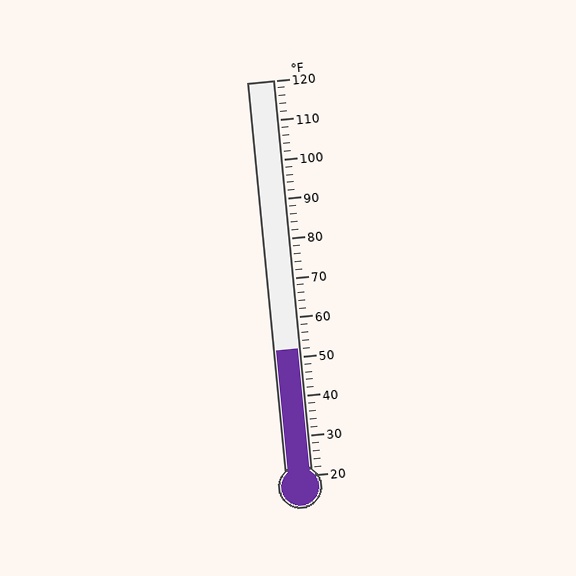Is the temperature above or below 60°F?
The temperature is below 60°F.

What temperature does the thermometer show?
The thermometer shows approximately 52°F.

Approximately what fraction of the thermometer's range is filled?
The thermometer is filled to approximately 30% of its range.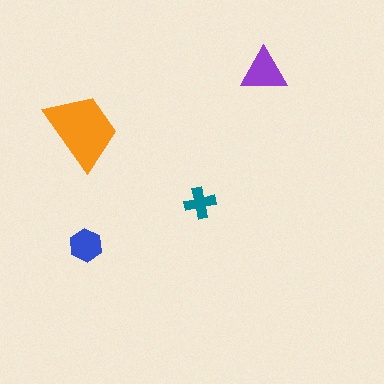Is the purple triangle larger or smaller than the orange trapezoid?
Smaller.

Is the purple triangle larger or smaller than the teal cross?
Larger.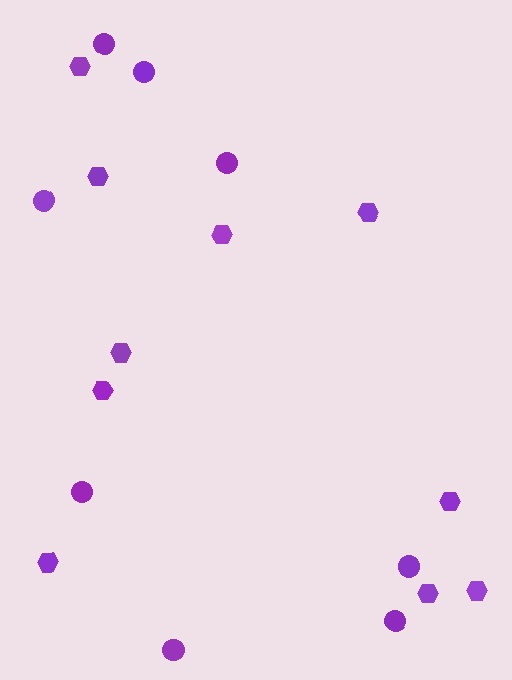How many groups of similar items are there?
There are 2 groups: one group of hexagons (10) and one group of circles (8).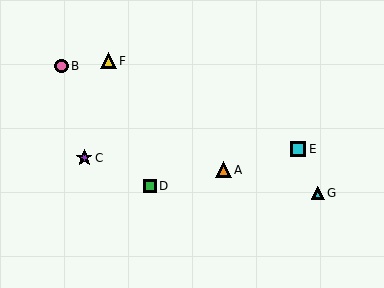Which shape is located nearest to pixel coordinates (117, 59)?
The yellow triangle (labeled F) at (109, 61) is nearest to that location.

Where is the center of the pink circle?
The center of the pink circle is at (61, 66).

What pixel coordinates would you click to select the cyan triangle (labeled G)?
Click at (318, 193) to select the cyan triangle G.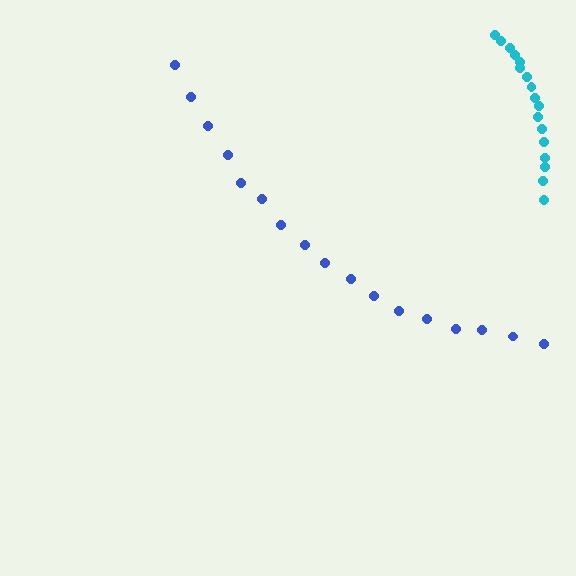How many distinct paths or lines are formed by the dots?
There are 2 distinct paths.